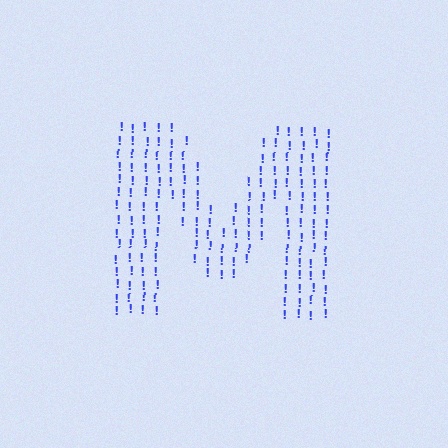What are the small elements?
The small elements are exclamation marks.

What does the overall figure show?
The overall figure shows the letter M.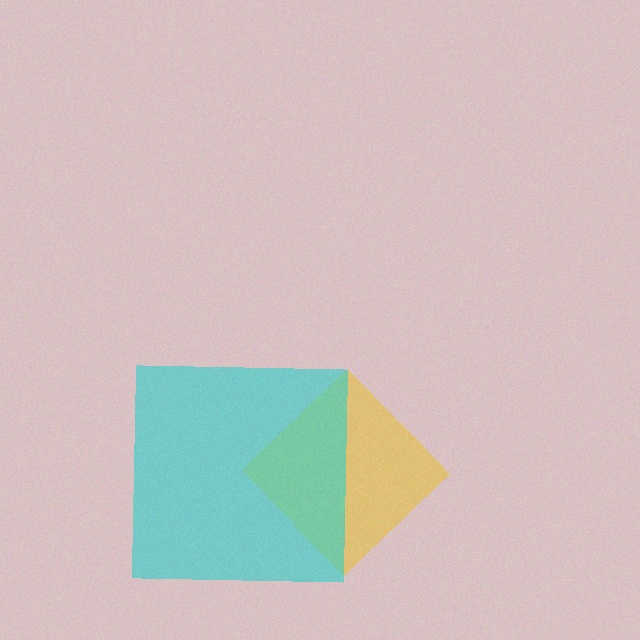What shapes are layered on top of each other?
The layered shapes are: a yellow diamond, a cyan square.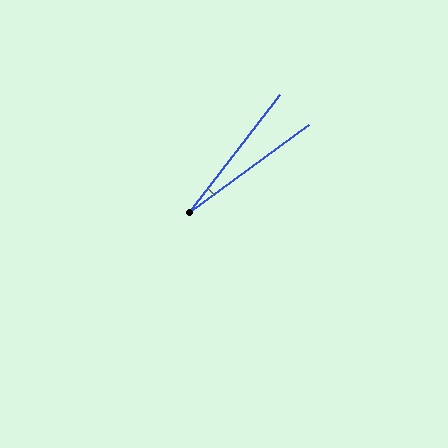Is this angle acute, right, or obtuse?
It is acute.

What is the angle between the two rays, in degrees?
Approximately 16 degrees.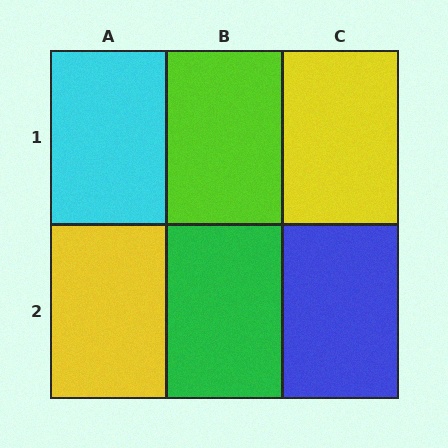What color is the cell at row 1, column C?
Yellow.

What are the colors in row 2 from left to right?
Yellow, green, blue.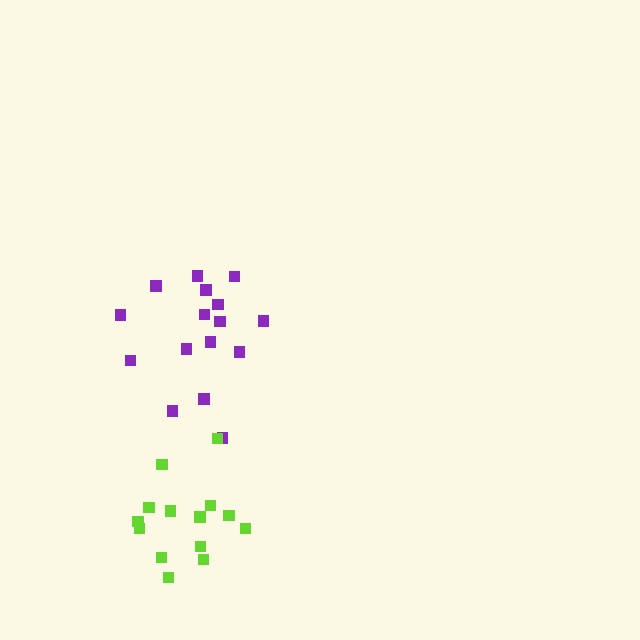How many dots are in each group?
Group 1: 16 dots, Group 2: 14 dots (30 total).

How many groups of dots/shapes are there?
There are 2 groups.